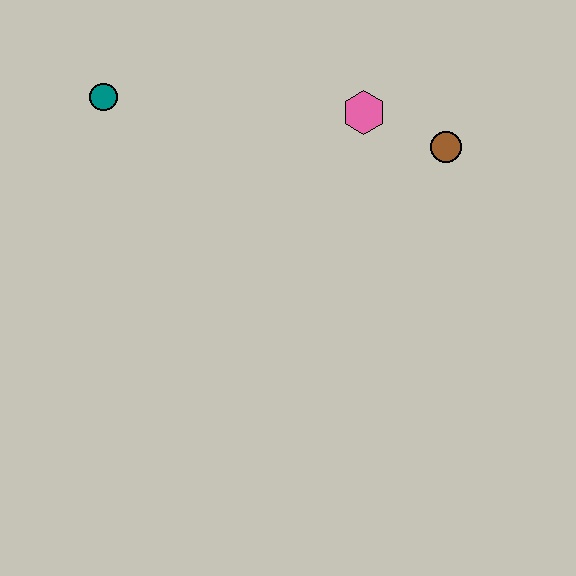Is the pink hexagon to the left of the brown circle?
Yes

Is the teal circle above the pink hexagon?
Yes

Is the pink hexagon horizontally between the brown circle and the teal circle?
Yes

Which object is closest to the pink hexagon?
The brown circle is closest to the pink hexagon.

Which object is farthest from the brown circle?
The teal circle is farthest from the brown circle.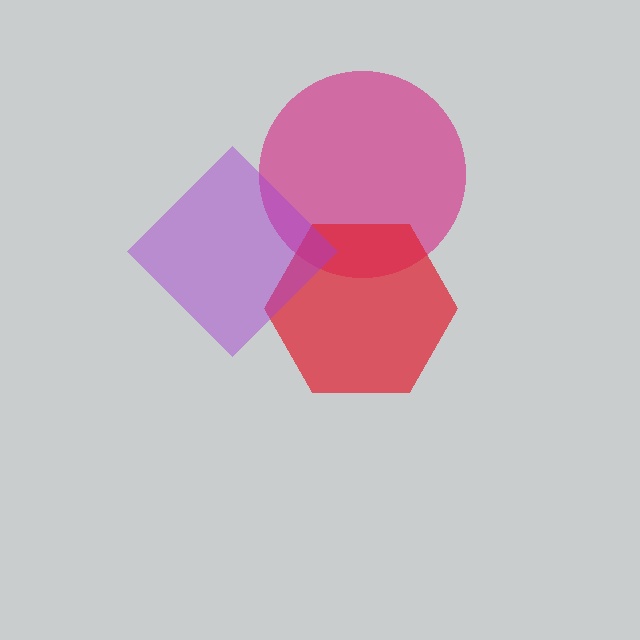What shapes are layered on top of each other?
The layered shapes are: a magenta circle, a red hexagon, a purple diamond.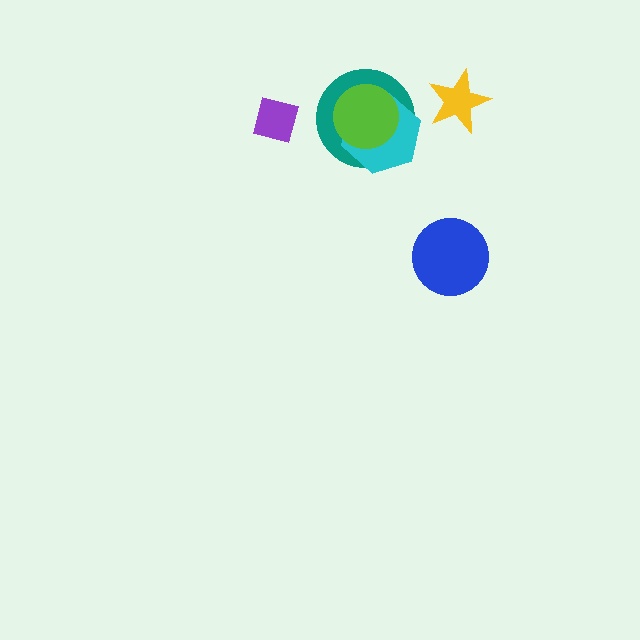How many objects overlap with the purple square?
0 objects overlap with the purple square.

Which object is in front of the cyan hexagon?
The lime circle is in front of the cyan hexagon.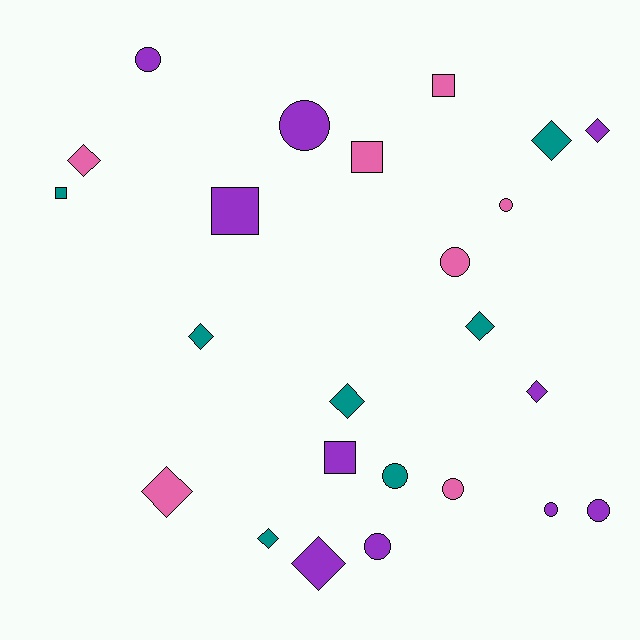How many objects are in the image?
There are 24 objects.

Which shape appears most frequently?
Diamond, with 10 objects.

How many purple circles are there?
There are 5 purple circles.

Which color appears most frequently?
Purple, with 10 objects.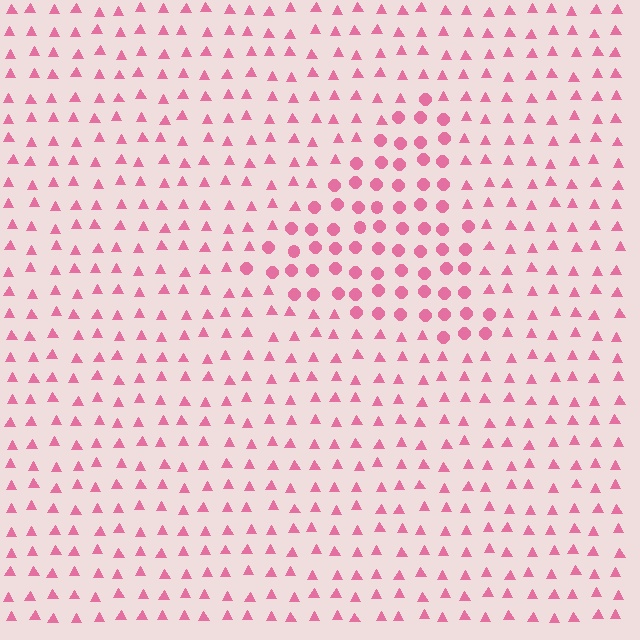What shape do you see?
I see a triangle.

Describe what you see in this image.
The image is filled with small pink elements arranged in a uniform grid. A triangle-shaped region contains circles, while the surrounding area contains triangles. The boundary is defined purely by the change in element shape.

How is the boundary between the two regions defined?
The boundary is defined by a change in element shape: circles inside vs. triangles outside. All elements share the same color and spacing.